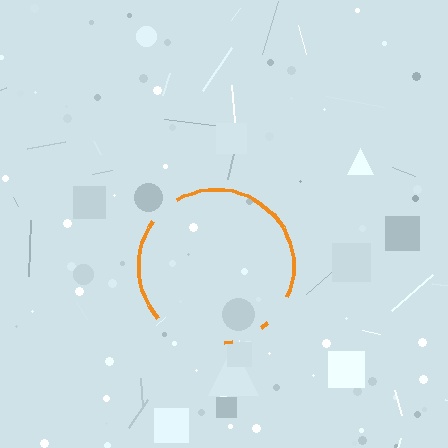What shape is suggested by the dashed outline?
The dashed outline suggests a circle.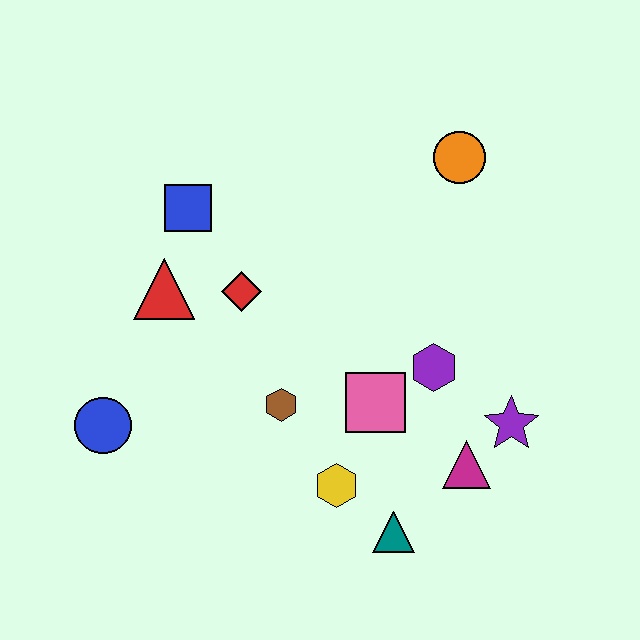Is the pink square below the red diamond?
Yes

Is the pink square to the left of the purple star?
Yes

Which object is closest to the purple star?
The magenta triangle is closest to the purple star.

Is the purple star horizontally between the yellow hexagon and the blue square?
No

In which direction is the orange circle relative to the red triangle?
The orange circle is to the right of the red triangle.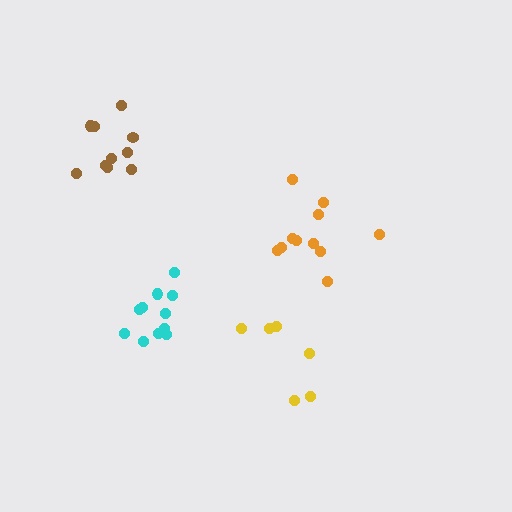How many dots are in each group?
Group 1: 10 dots, Group 2: 11 dots, Group 3: 11 dots, Group 4: 6 dots (38 total).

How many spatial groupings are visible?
There are 4 spatial groupings.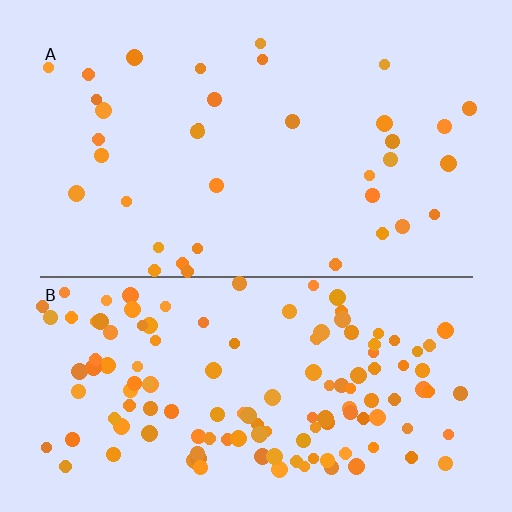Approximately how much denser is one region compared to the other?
Approximately 3.6× — region B over region A.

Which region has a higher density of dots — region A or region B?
B (the bottom).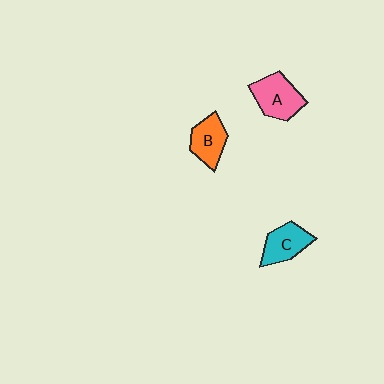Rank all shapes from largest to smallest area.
From largest to smallest: A (pink), C (cyan), B (orange).